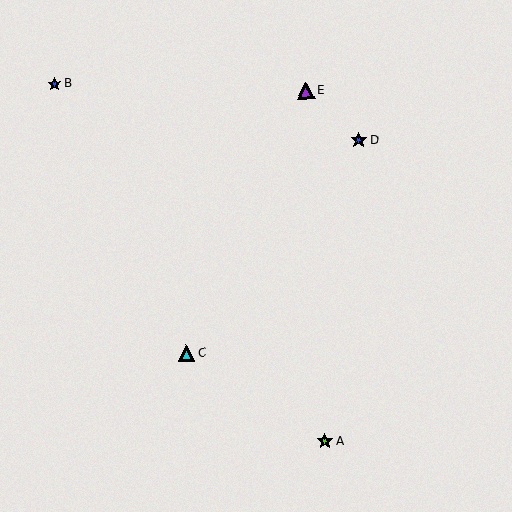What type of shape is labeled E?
Shape E is a purple triangle.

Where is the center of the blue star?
The center of the blue star is at (358, 140).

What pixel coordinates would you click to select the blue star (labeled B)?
Click at (55, 84) to select the blue star B.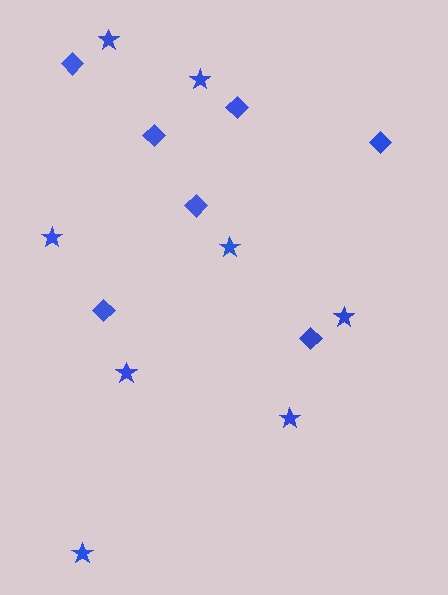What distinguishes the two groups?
There are 2 groups: one group of stars (8) and one group of diamonds (7).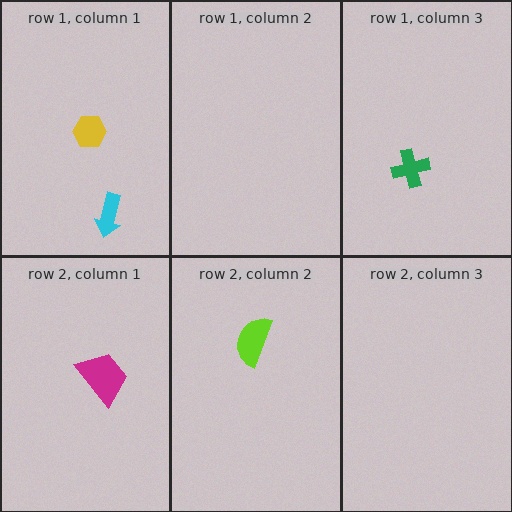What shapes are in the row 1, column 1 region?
The cyan arrow, the yellow hexagon.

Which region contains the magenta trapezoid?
The row 2, column 1 region.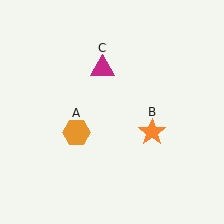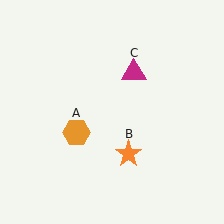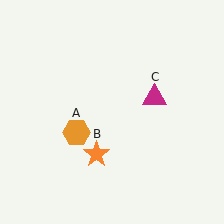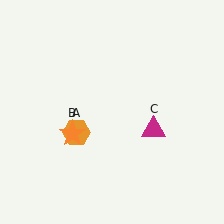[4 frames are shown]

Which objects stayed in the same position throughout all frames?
Orange hexagon (object A) remained stationary.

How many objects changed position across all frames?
2 objects changed position: orange star (object B), magenta triangle (object C).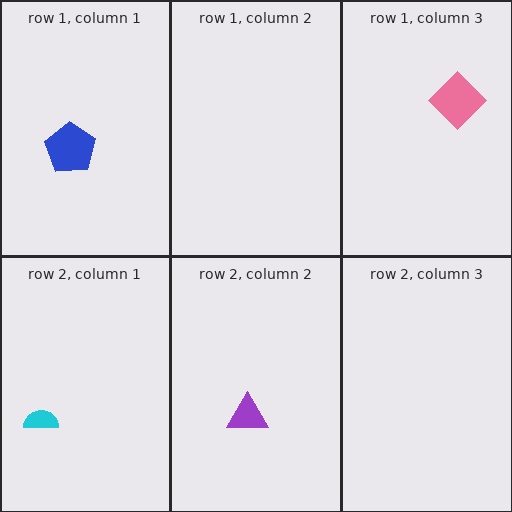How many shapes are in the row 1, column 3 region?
1.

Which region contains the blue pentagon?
The row 1, column 1 region.